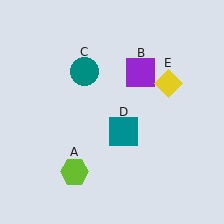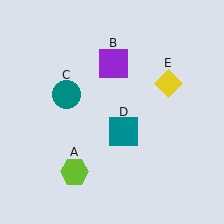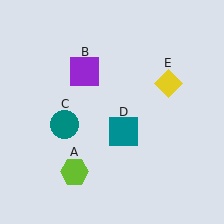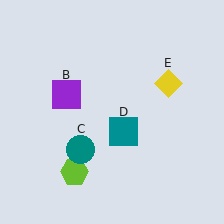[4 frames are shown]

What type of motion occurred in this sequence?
The purple square (object B), teal circle (object C) rotated counterclockwise around the center of the scene.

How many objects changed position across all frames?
2 objects changed position: purple square (object B), teal circle (object C).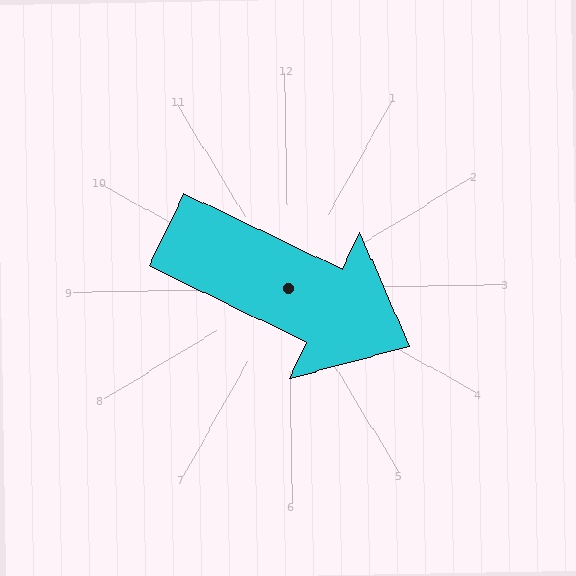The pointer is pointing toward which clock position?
Roughly 4 o'clock.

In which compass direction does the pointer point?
Southeast.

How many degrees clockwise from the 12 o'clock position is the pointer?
Approximately 117 degrees.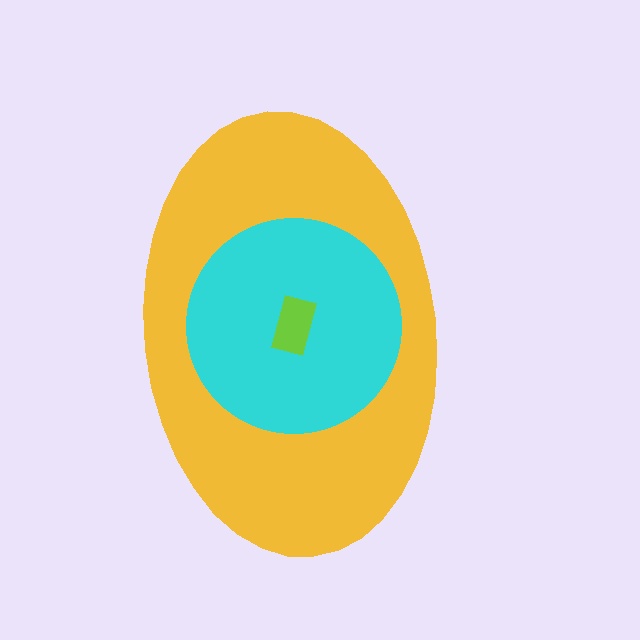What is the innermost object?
The lime rectangle.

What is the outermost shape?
The yellow ellipse.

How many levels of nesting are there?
3.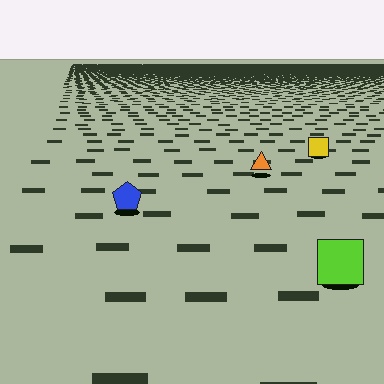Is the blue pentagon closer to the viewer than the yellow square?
Yes. The blue pentagon is closer — you can tell from the texture gradient: the ground texture is coarser near it.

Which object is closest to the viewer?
The lime square is closest. The texture marks near it are larger and more spread out.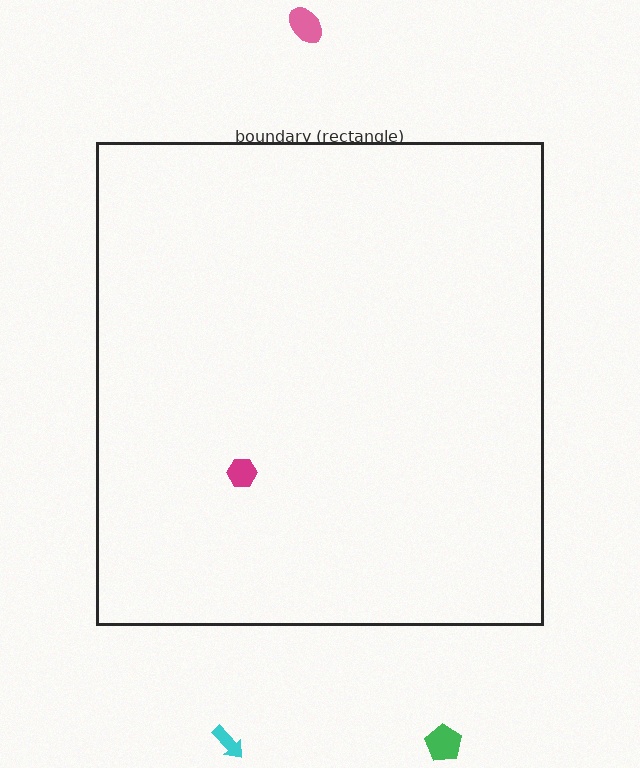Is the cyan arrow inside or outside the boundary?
Outside.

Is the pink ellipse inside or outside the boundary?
Outside.